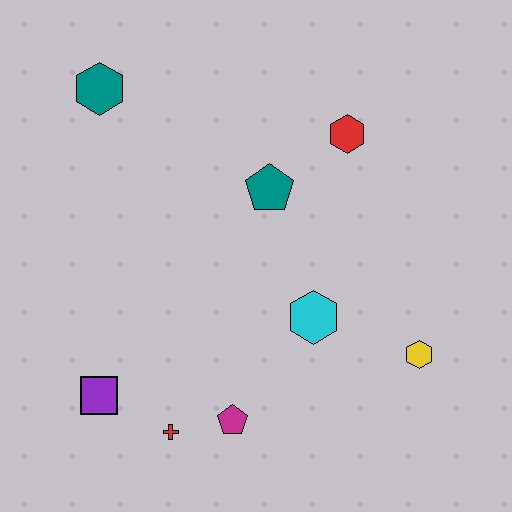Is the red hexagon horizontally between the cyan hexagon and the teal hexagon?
No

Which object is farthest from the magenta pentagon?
The teal hexagon is farthest from the magenta pentagon.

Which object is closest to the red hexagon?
The teal pentagon is closest to the red hexagon.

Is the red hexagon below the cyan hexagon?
No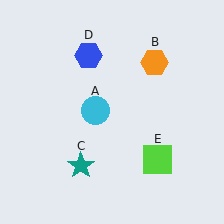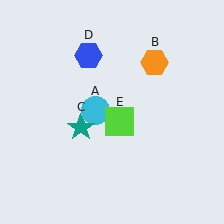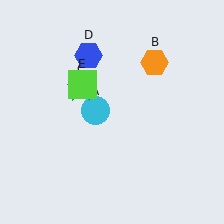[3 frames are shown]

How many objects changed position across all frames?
2 objects changed position: teal star (object C), lime square (object E).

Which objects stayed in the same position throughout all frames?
Cyan circle (object A) and orange hexagon (object B) and blue hexagon (object D) remained stationary.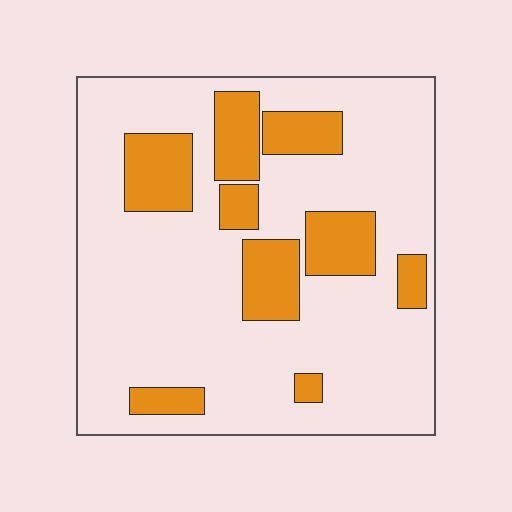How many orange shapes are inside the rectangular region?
9.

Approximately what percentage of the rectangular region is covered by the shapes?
Approximately 20%.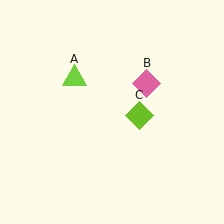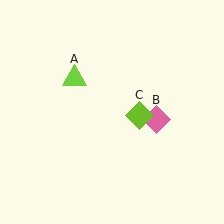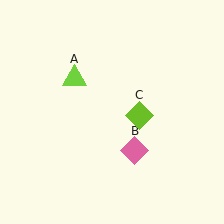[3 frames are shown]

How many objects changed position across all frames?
1 object changed position: pink diamond (object B).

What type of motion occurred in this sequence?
The pink diamond (object B) rotated clockwise around the center of the scene.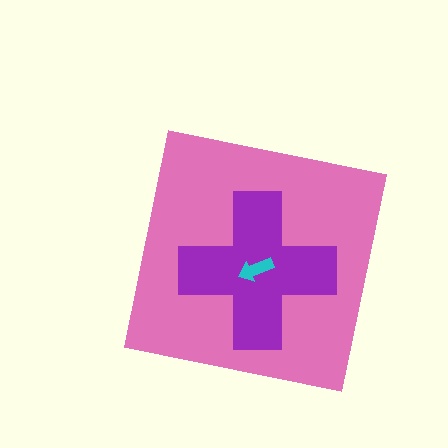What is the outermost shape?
The pink square.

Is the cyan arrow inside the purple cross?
Yes.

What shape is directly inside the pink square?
The purple cross.